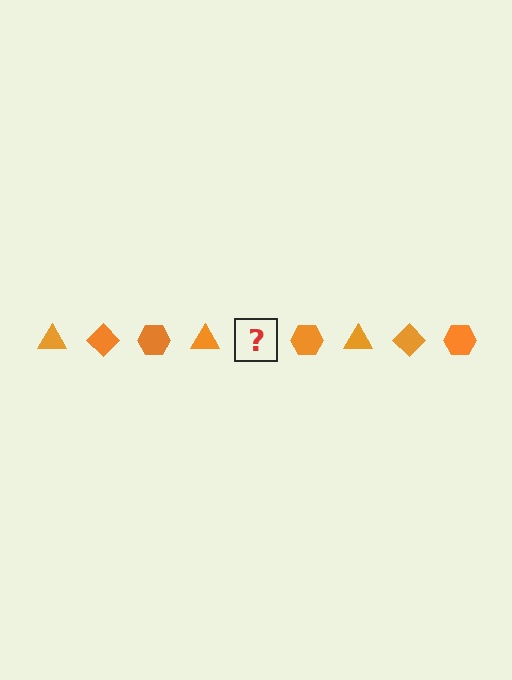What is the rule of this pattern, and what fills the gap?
The rule is that the pattern cycles through triangle, diamond, hexagon shapes in orange. The gap should be filled with an orange diamond.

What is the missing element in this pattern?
The missing element is an orange diamond.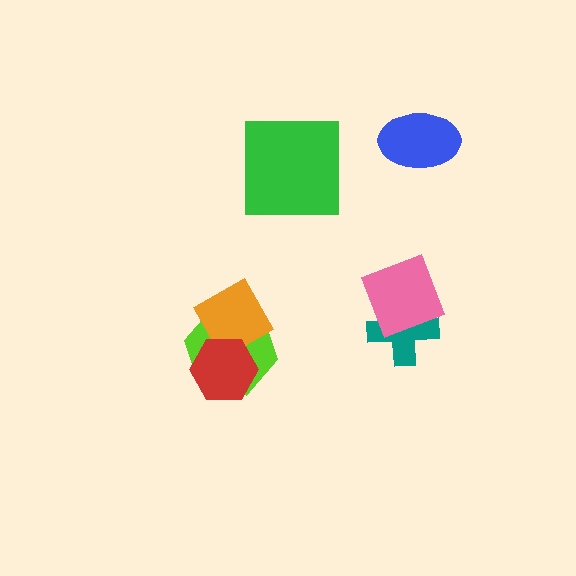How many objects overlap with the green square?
0 objects overlap with the green square.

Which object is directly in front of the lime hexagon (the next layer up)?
The orange diamond is directly in front of the lime hexagon.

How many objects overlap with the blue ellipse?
0 objects overlap with the blue ellipse.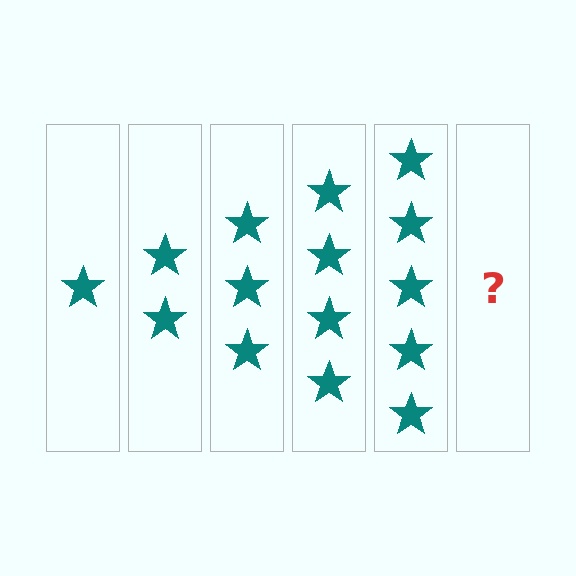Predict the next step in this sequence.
The next step is 6 stars.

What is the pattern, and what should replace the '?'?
The pattern is that each step adds one more star. The '?' should be 6 stars.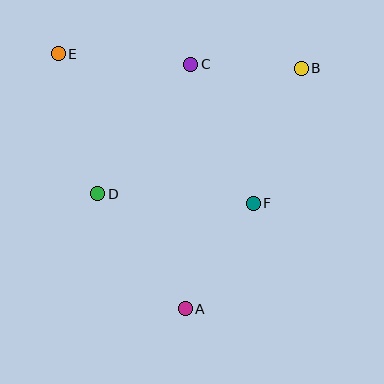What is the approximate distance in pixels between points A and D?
The distance between A and D is approximately 144 pixels.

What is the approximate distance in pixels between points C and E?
The distance between C and E is approximately 133 pixels.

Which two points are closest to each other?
Points B and C are closest to each other.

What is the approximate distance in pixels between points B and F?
The distance between B and F is approximately 143 pixels.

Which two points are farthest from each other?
Points A and E are farthest from each other.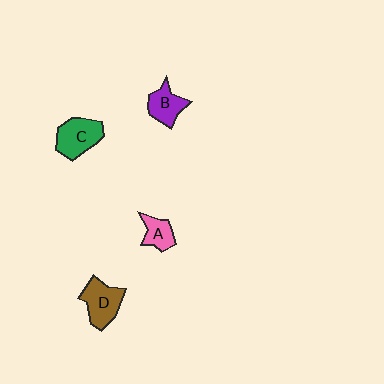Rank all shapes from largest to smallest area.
From largest to smallest: D (brown), C (green), B (purple), A (pink).